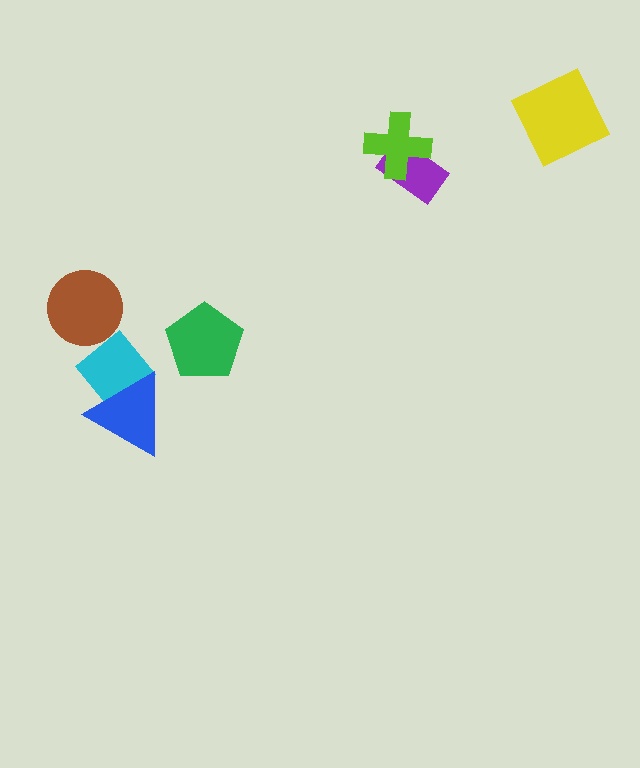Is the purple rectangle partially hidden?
Yes, it is partially covered by another shape.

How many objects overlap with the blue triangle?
1 object overlaps with the blue triangle.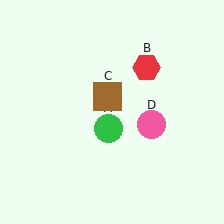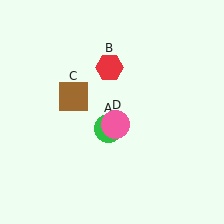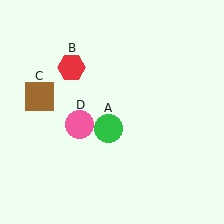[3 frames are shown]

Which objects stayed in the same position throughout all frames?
Green circle (object A) remained stationary.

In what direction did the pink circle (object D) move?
The pink circle (object D) moved left.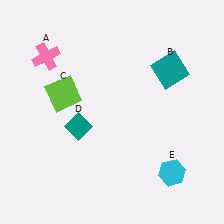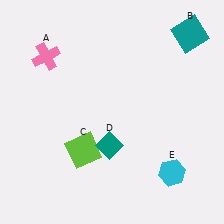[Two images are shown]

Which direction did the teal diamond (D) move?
The teal diamond (D) moved right.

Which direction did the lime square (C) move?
The lime square (C) moved down.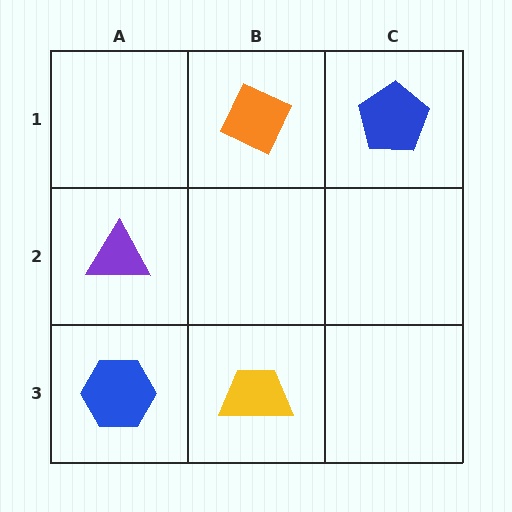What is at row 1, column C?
A blue pentagon.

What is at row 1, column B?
An orange diamond.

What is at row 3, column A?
A blue hexagon.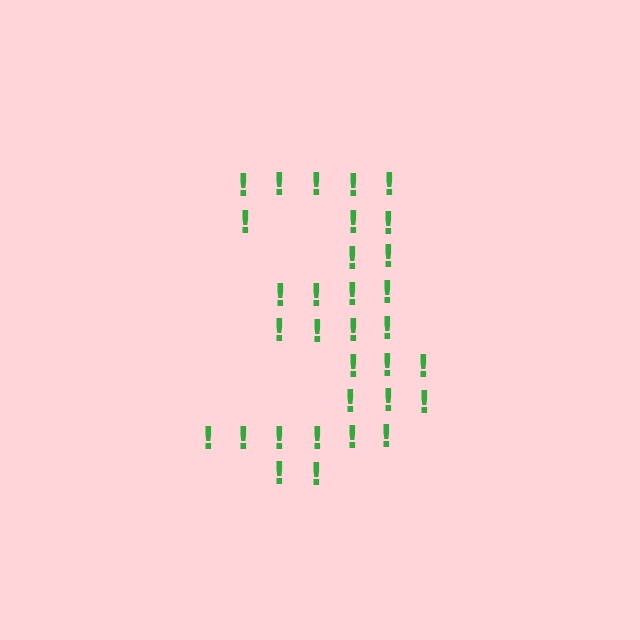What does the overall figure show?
The overall figure shows the digit 3.